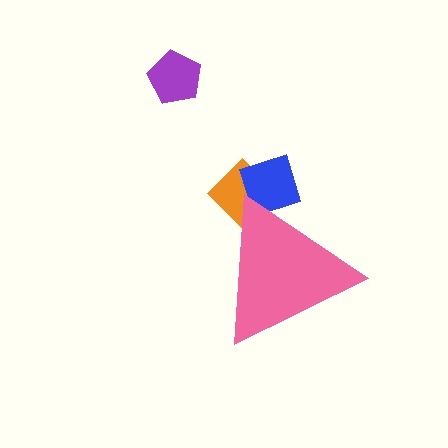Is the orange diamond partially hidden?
Yes, the orange diamond is partially hidden behind the pink triangle.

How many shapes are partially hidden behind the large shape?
2 shapes are partially hidden.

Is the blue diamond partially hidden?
Yes, the blue diamond is partially hidden behind the pink triangle.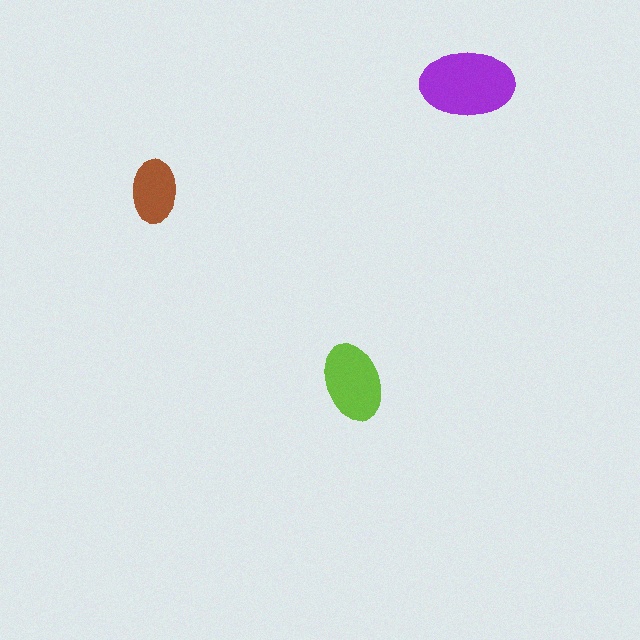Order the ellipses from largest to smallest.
the purple one, the lime one, the brown one.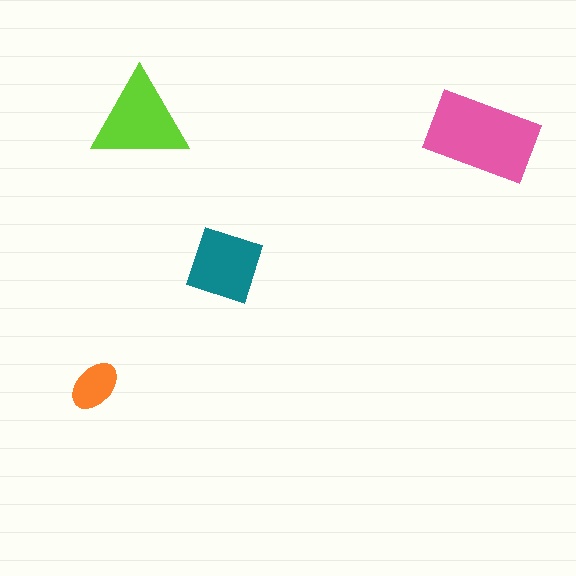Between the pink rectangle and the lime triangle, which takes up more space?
The pink rectangle.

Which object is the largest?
The pink rectangle.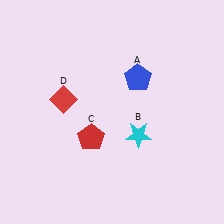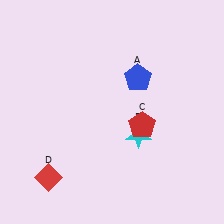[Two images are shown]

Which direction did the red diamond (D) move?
The red diamond (D) moved down.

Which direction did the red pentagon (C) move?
The red pentagon (C) moved right.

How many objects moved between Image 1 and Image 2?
2 objects moved between the two images.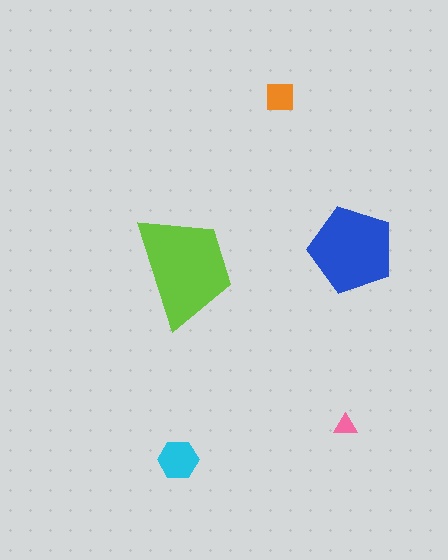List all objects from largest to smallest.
The lime trapezoid, the blue pentagon, the cyan hexagon, the orange square, the pink triangle.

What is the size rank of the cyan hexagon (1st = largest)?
3rd.